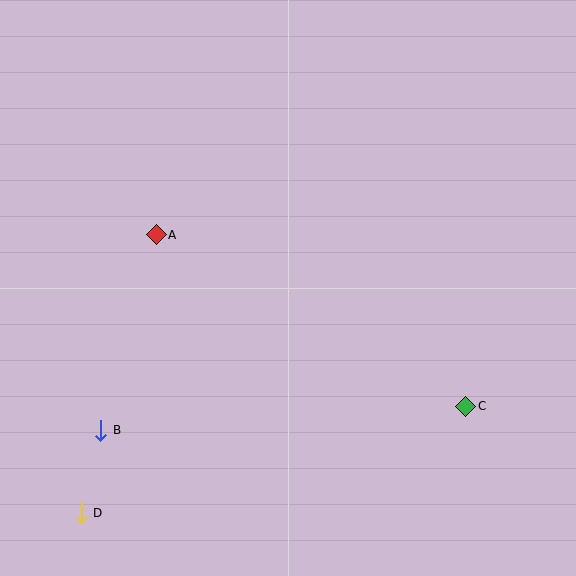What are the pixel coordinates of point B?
Point B is at (101, 430).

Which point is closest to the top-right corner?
Point C is closest to the top-right corner.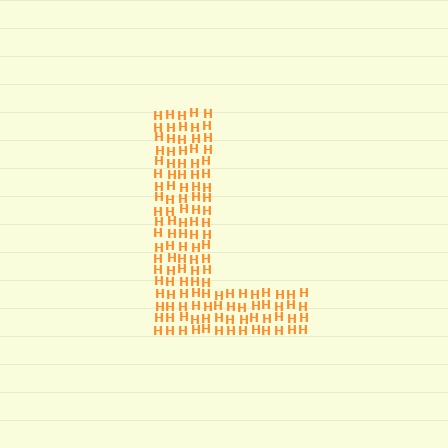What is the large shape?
The large shape is the letter L.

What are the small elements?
The small elements are letter H's.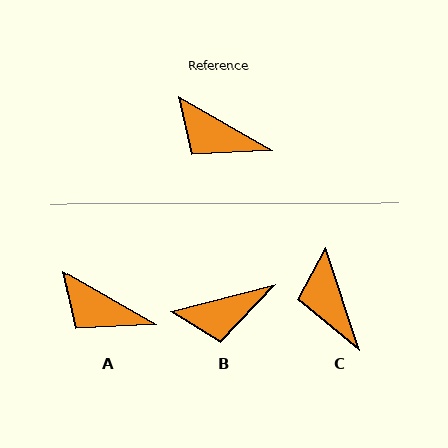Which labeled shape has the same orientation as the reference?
A.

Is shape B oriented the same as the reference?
No, it is off by about 44 degrees.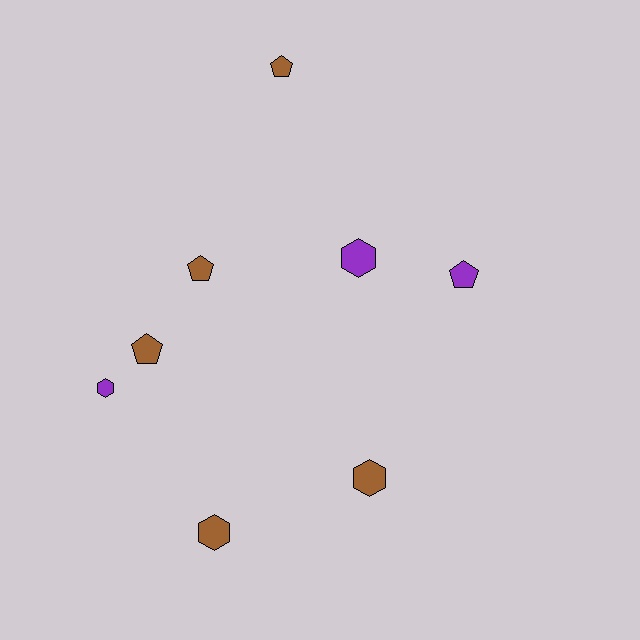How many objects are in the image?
There are 8 objects.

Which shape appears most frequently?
Hexagon, with 4 objects.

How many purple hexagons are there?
There are 2 purple hexagons.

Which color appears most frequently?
Brown, with 5 objects.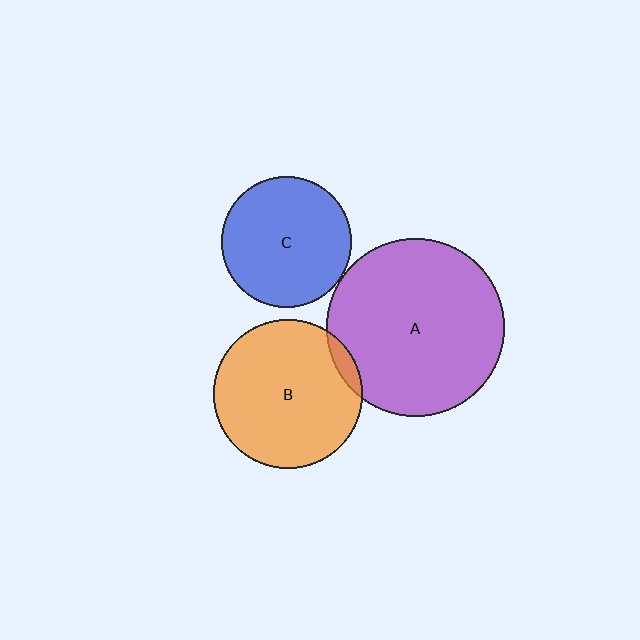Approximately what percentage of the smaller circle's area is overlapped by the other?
Approximately 5%.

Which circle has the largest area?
Circle A (purple).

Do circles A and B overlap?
Yes.